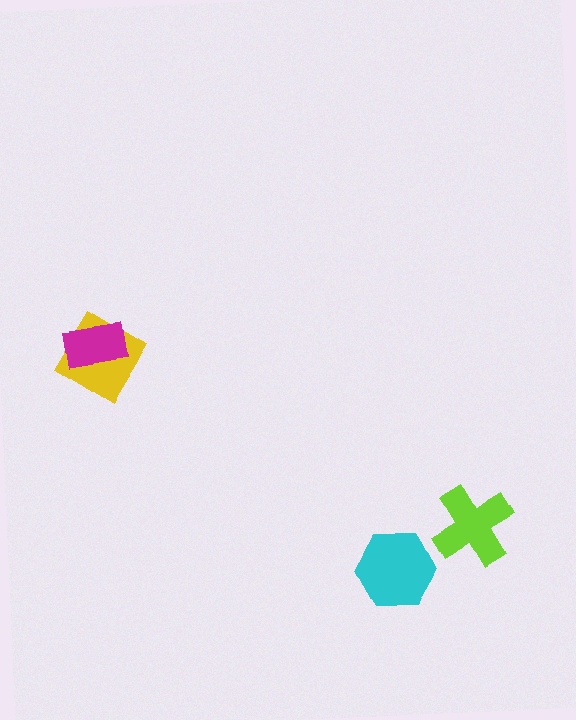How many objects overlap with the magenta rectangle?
1 object overlaps with the magenta rectangle.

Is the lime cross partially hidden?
No, no other shape covers it.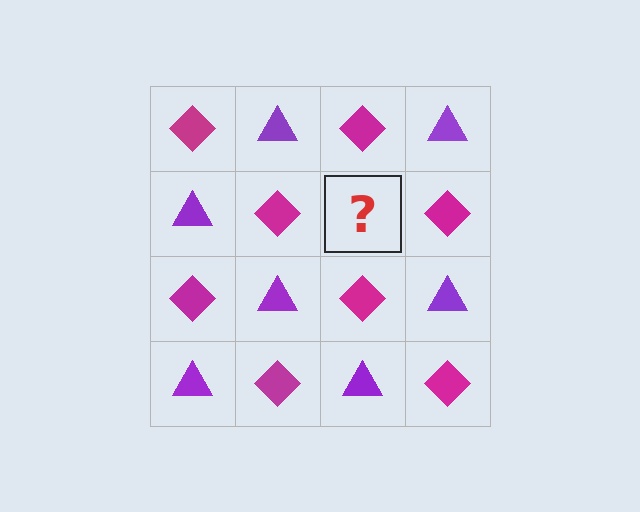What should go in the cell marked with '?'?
The missing cell should contain a purple triangle.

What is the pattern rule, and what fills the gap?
The rule is that it alternates magenta diamond and purple triangle in a checkerboard pattern. The gap should be filled with a purple triangle.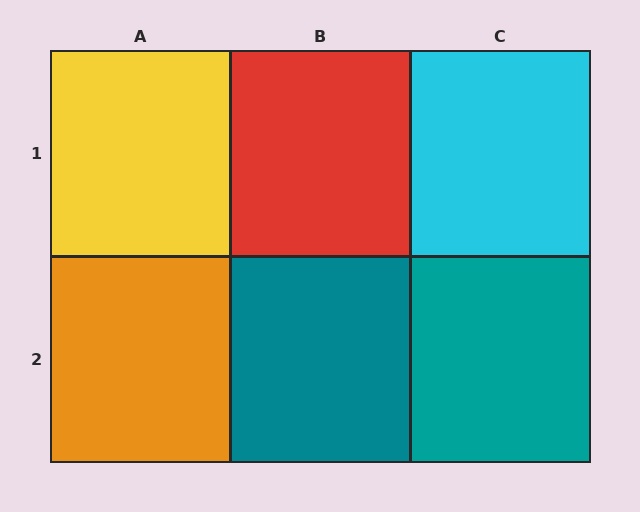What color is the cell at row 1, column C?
Cyan.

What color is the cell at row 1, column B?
Red.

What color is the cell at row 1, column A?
Yellow.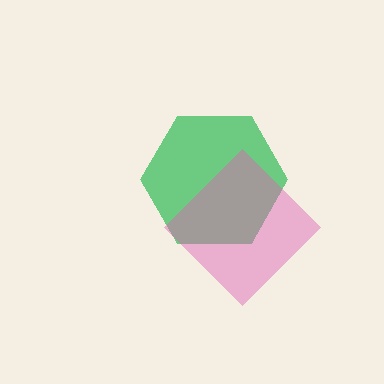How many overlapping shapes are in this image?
There are 2 overlapping shapes in the image.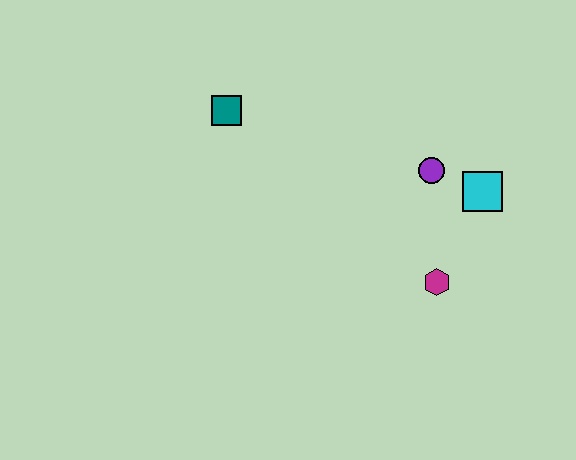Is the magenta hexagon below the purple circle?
Yes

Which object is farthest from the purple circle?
The teal square is farthest from the purple circle.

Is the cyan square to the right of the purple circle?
Yes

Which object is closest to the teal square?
The purple circle is closest to the teal square.